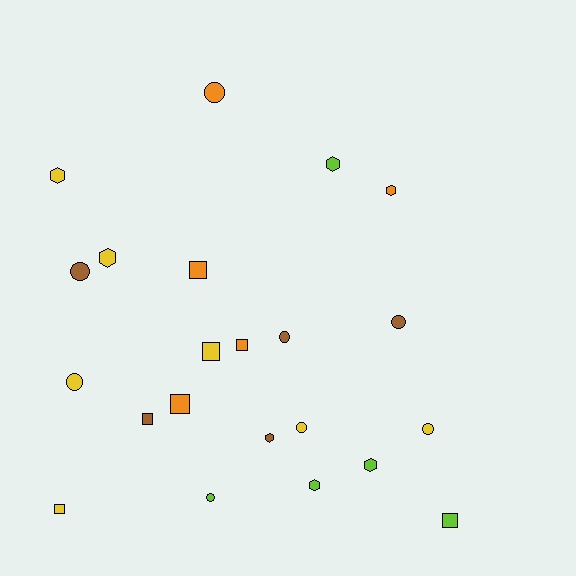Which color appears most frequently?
Yellow, with 7 objects.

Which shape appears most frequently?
Circle, with 8 objects.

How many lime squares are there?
There is 1 lime square.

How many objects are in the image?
There are 22 objects.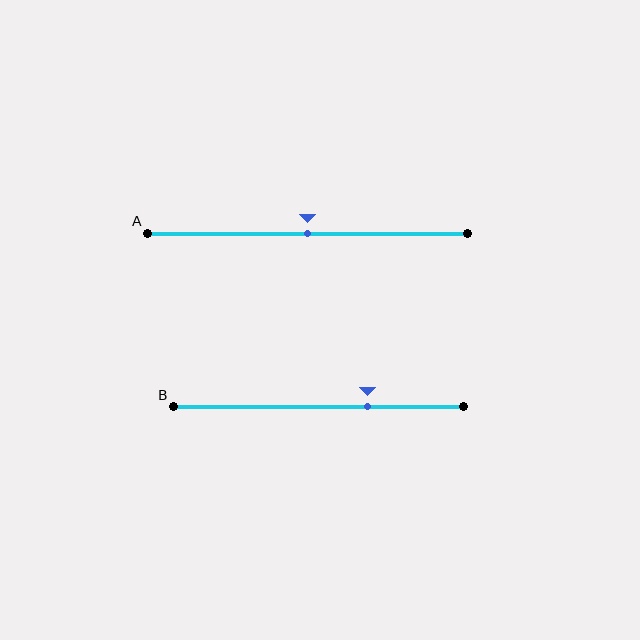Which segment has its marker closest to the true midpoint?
Segment A has its marker closest to the true midpoint.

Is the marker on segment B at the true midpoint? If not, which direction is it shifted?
No, the marker on segment B is shifted to the right by about 17% of the segment length.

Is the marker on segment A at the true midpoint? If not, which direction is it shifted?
Yes, the marker on segment A is at the true midpoint.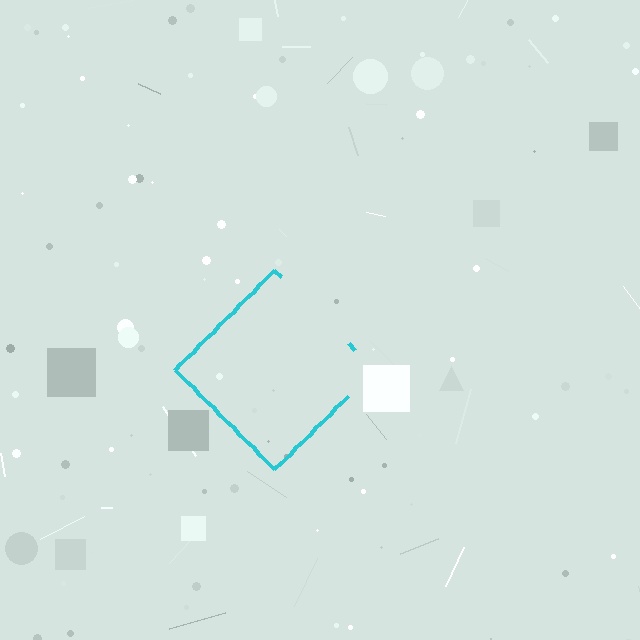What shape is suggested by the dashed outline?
The dashed outline suggests a diamond.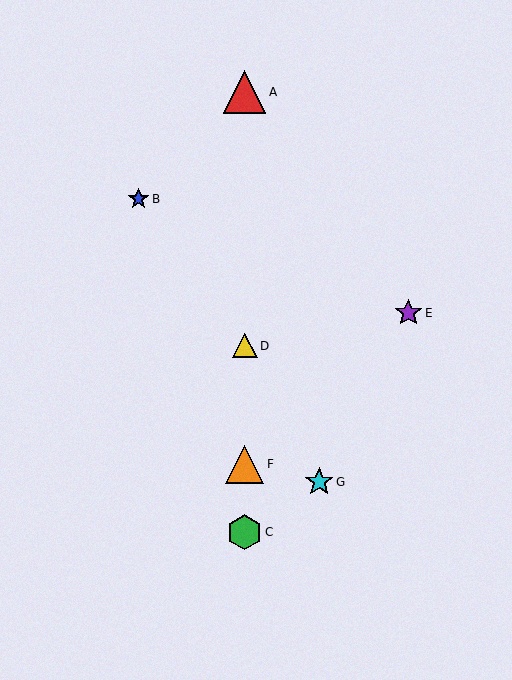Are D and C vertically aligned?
Yes, both are at x≈245.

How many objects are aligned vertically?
4 objects (A, C, D, F) are aligned vertically.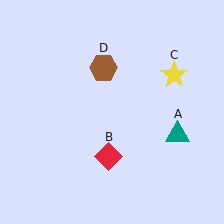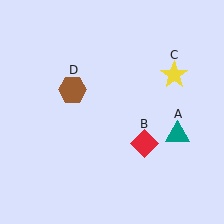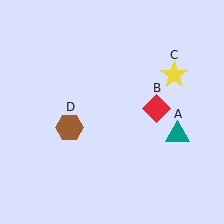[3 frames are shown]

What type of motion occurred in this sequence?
The red diamond (object B), brown hexagon (object D) rotated counterclockwise around the center of the scene.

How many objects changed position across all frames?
2 objects changed position: red diamond (object B), brown hexagon (object D).